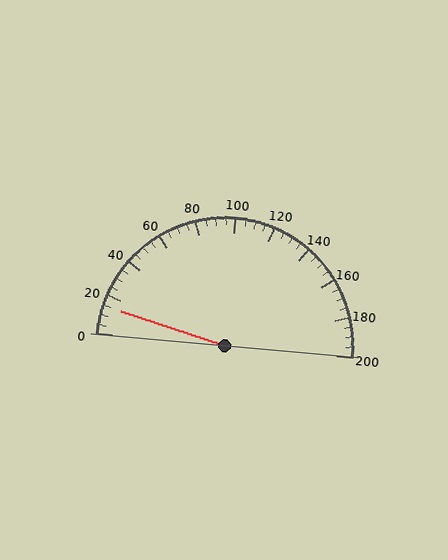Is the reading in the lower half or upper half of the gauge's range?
The reading is in the lower half of the range (0 to 200).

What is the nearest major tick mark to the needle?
The nearest major tick mark is 20.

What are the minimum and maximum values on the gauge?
The gauge ranges from 0 to 200.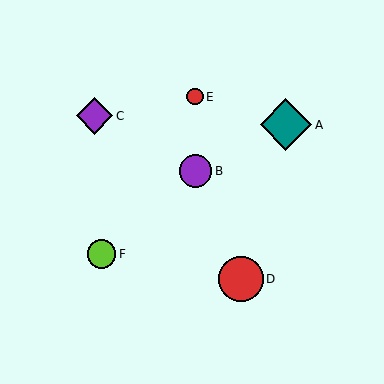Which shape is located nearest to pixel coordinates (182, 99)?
The red circle (labeled E) at (195, 97) is nearest to that location.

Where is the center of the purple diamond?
The center of the purple diamond is at (94, 116).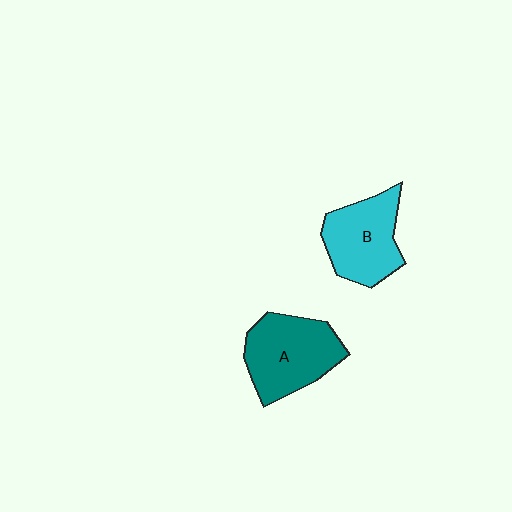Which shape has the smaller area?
Shape B (cyan).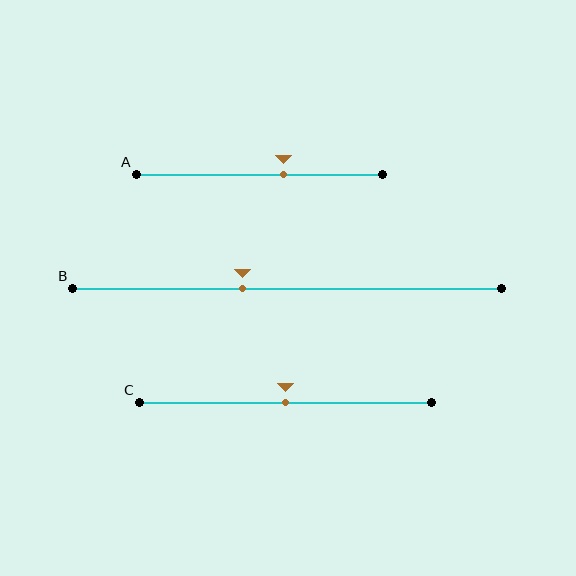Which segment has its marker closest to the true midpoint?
Segment C has its marker closest to the true midpoint.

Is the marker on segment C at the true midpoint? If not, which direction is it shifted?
Yes, the marker on segment C is at the true midpoint.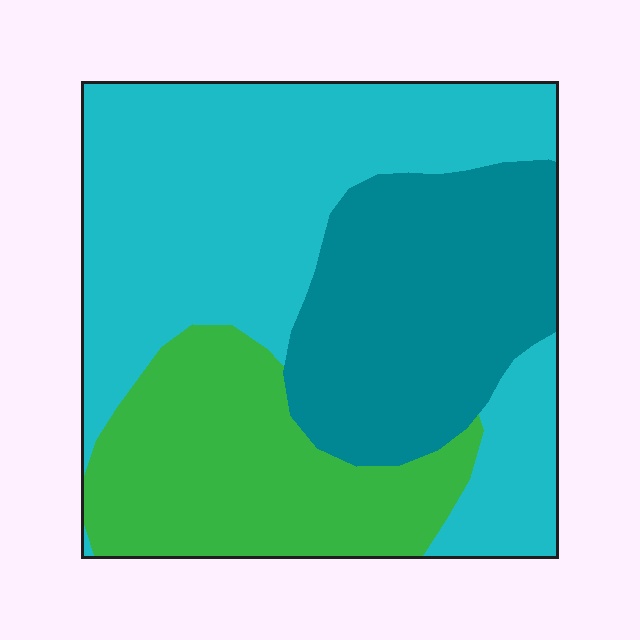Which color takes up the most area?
Cyan, at roughly 45%.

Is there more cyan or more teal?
Cyan.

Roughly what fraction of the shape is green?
Green covers about 25% of the shape.